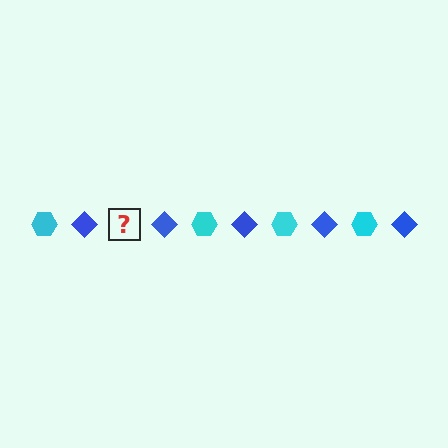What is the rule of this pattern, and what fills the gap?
The rule is that the pattern alternates between cyan hexagon and blue diamond. The gap should be filled with a cyan hexagon.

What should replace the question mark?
The question mark should be replaced with a cyan hexagon.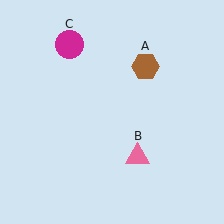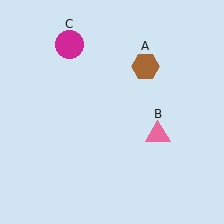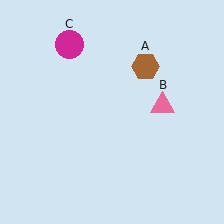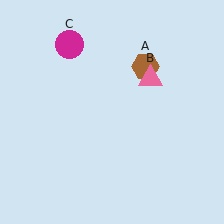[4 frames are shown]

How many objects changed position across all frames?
1 object changed position: pink triangle (object B).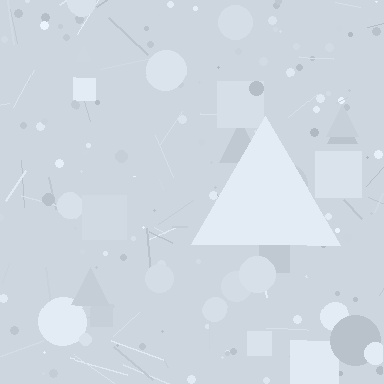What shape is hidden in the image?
A triangle is hidden in the image.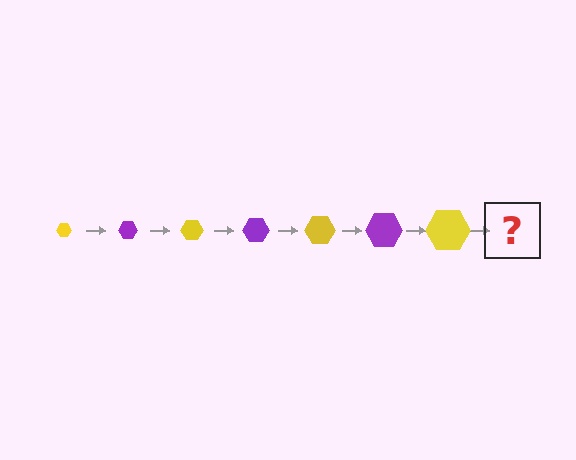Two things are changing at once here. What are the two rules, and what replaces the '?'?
The two rules are that the hexagon grows larger each step and the color cycles through yellow and purple. The '?' should be a purple hexagon, larger than the previous one.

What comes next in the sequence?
The next element should be a purple hexagon, larger than the previous one.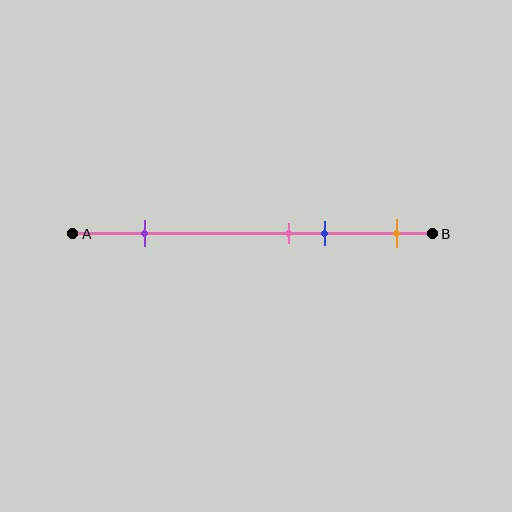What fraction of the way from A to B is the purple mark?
The purple mark is approximately 20% (0.2) of the way from A to B.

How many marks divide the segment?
There are 4 marks dividing the segment.